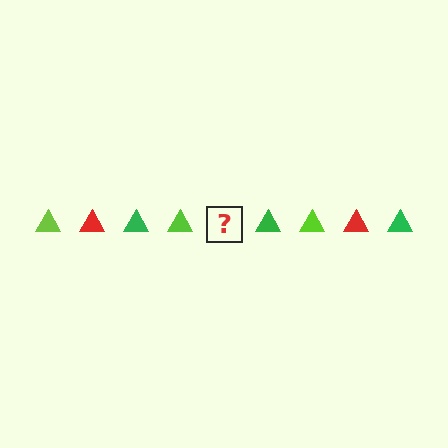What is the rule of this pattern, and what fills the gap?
The rule is that the pattern cycles through lime, red, green triangles. The gap should be filled with a red triangle.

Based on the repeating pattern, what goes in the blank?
The blank should be a red triangle.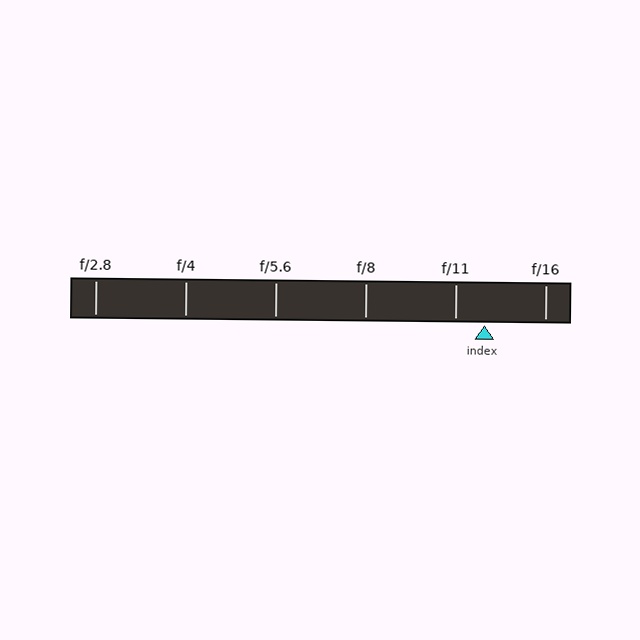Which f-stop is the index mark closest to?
The index mark is closest to f/11.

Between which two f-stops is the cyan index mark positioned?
The index mark is between f/11 and f/16.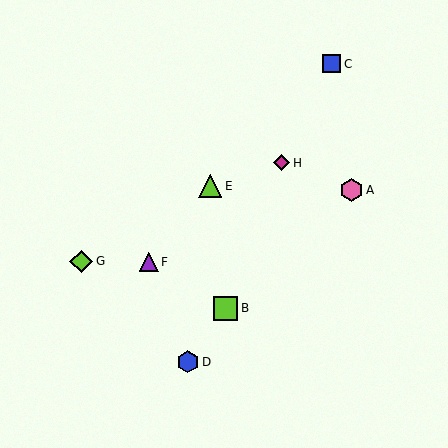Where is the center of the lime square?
The center of the lime square is at (226, 308).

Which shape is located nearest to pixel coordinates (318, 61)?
The blue square (labeled C) at (331, 64) is nearest to that location.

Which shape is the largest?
The lime square (labeled B) is the largest.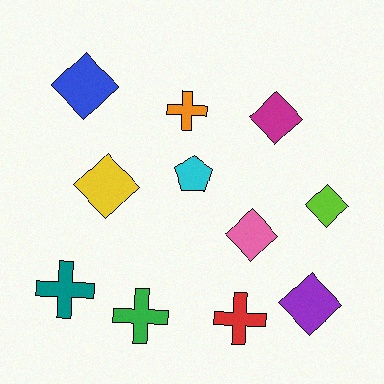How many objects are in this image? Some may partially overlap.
There are 11 objects.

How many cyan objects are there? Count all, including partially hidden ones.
There is 1 cyan object.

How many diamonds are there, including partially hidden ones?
There are 6 diamonds.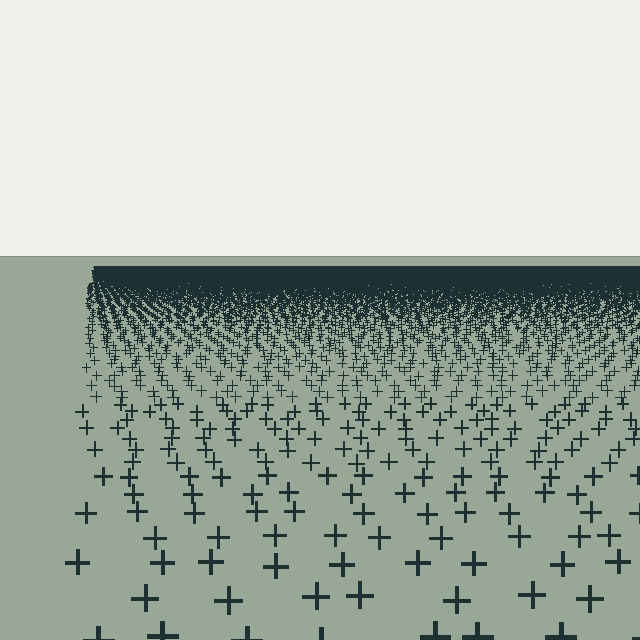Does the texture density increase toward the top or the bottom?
Density increases toward the top.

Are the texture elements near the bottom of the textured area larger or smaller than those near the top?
Larger. Near the bottom, elements are closer to the viewer and appear at a bigger on-screen size.